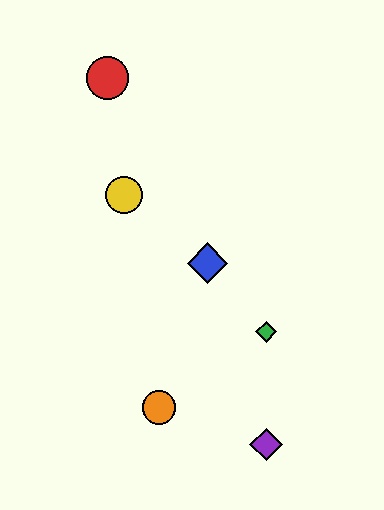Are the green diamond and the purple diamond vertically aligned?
Yes, both are at x≈266.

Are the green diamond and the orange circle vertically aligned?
No, the green diamond is at x≈266 and the orange circle is at x≈159.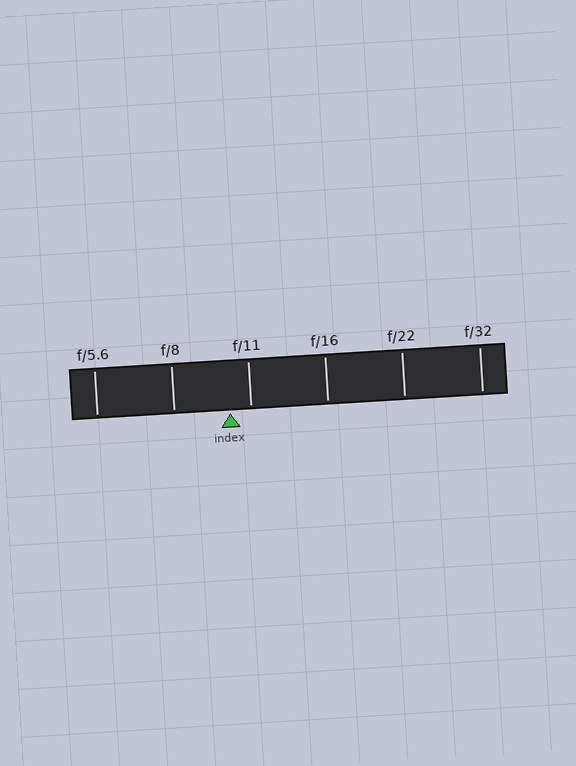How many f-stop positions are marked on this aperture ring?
There are 6 f-stop positions marked.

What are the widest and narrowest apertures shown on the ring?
The widest aperture shown is f/5.6 and the narrowest is f/32.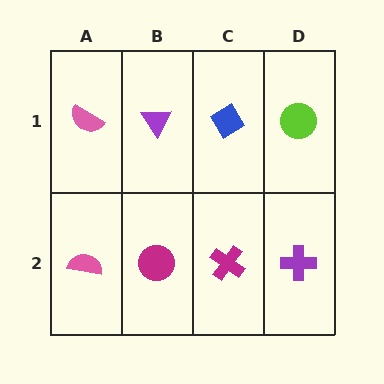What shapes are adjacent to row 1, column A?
A pink semicircle (row 2, column A), a purple triangle (row 1, column B).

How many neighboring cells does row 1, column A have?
2.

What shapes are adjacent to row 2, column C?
A blue diamond (row 1, column C), a magenta circle (row 2, column B), a purple cross (row 2, column D).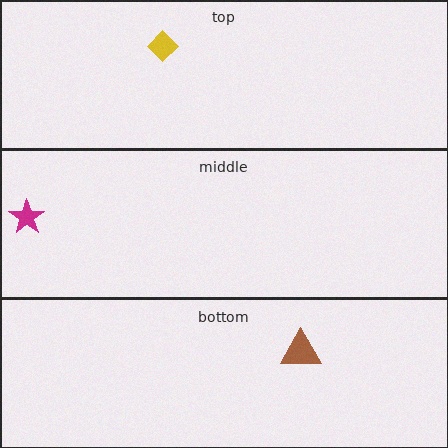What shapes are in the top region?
The yellow diamond.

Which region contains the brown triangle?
The bottom region.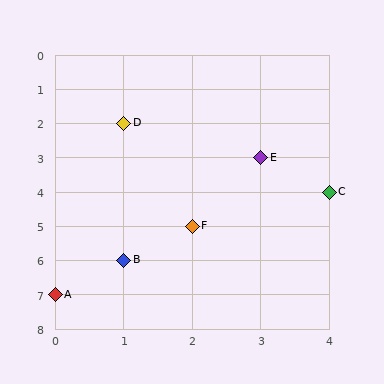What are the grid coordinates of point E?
Point E is at grid coordinates (3, 3).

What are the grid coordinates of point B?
Point B is at grid coordinates (1, 6).